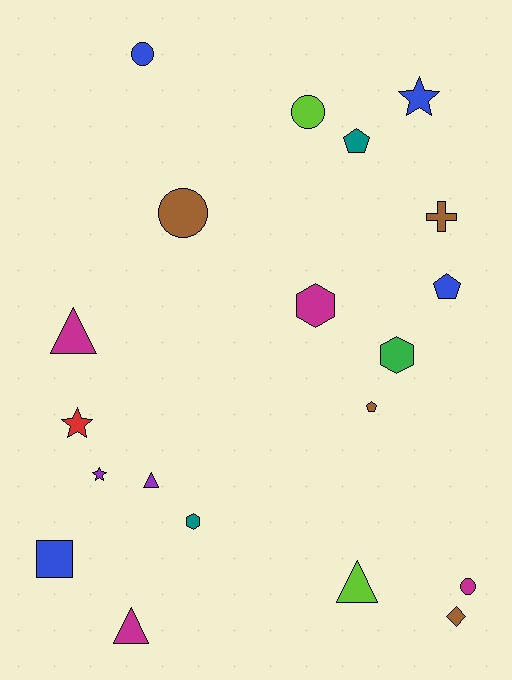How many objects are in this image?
There are 20 objects.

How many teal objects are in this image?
There are 2 teal objects.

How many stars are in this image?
There are 3 stars.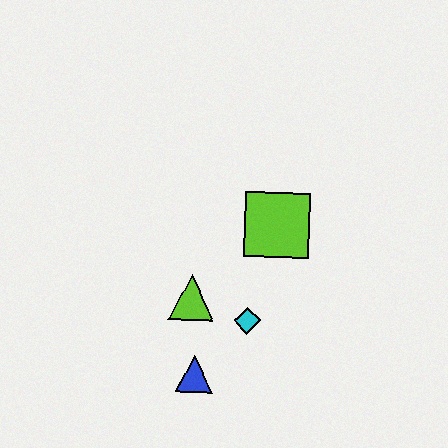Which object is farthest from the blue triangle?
The lime square is farthest from the blue triangle.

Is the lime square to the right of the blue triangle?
Yes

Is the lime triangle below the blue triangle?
No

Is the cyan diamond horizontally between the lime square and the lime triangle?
Yes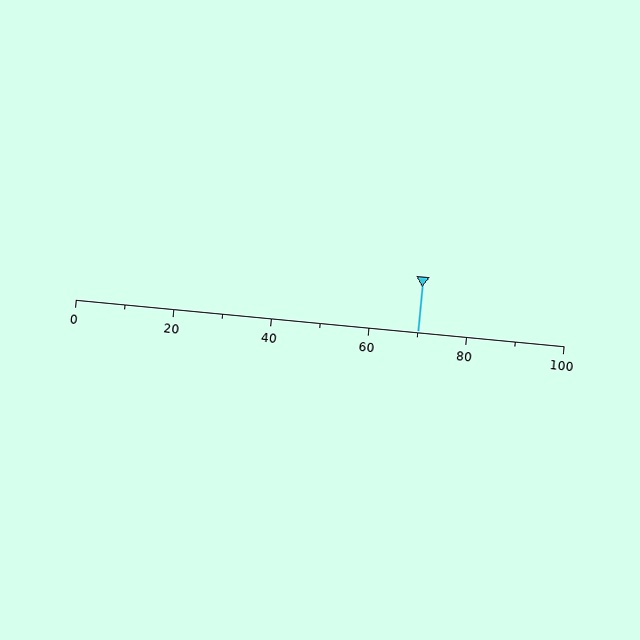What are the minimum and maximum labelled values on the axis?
The axis runs from 0 to 100.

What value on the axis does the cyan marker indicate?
The marker indicates approximately 70.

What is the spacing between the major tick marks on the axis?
The major ticks are spaced 20 apart.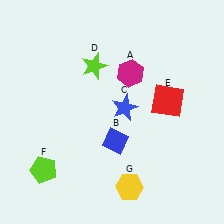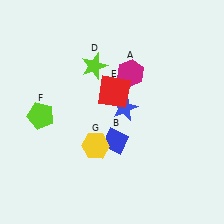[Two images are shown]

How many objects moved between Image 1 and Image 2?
3 objects moved between the two images.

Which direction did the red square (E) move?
The red square (E) moved left.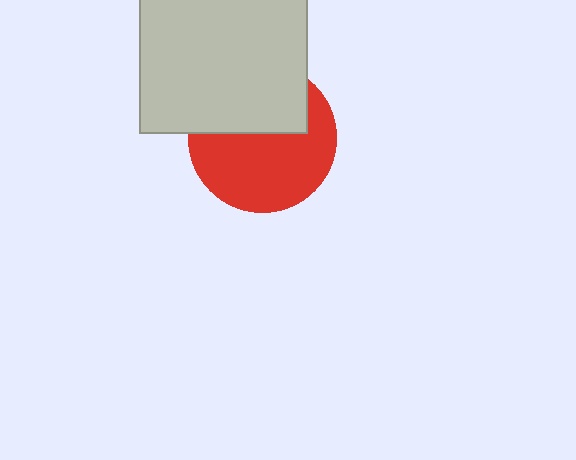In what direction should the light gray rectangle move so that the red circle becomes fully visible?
The light gray rectangle should move up. That is the shortest direction to clear the overlap and leave the red circle fully visible.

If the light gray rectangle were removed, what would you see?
You would see the complete red circle.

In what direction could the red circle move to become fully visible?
The red circle could move down. That would shift it out from behind the light gray rectangle entirely.